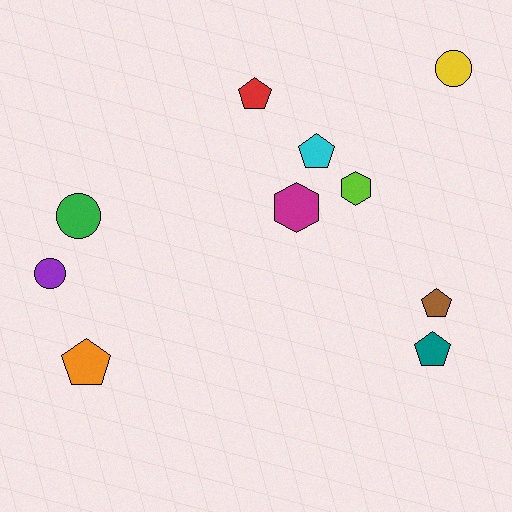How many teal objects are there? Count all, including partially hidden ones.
There is 1 teal object.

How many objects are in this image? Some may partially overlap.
There are 10 objects.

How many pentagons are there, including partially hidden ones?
There are 5 pentagons.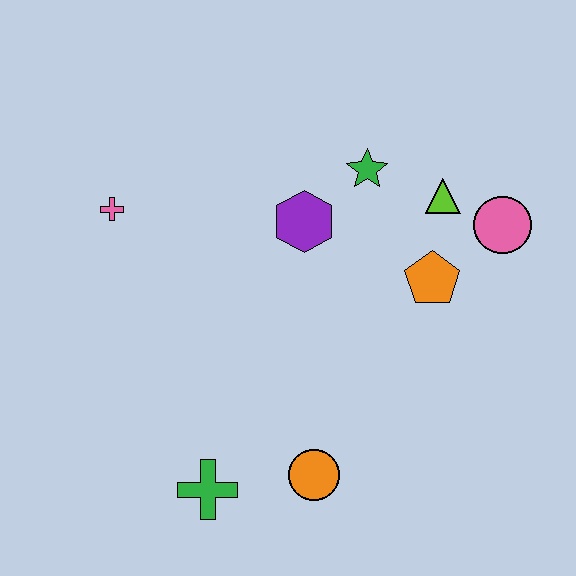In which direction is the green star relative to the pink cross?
The green star is to the right of the pink cross.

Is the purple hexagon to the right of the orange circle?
No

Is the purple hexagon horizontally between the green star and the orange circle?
No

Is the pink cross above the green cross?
Yes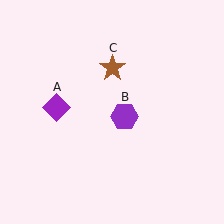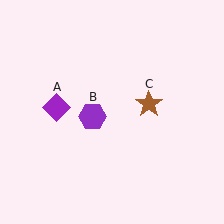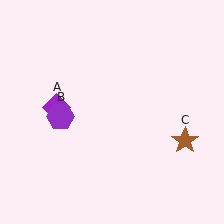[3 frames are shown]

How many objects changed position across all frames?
2 objects changed position: purple hexagon (object B), brown star (object C).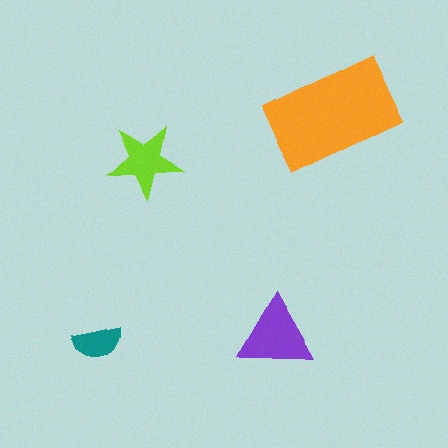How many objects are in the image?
There are 4 objects in the image.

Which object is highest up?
The orange rectangle is topmost.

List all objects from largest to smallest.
The orange rectangle, the purple triangle, the lime star, the teal semicircle.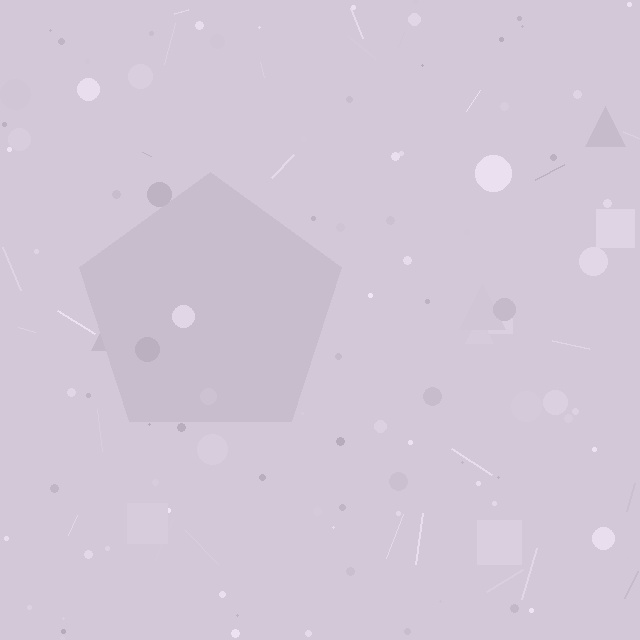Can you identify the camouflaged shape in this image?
The camouflaged shape is a pentagon.